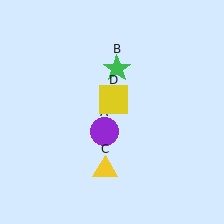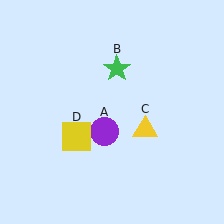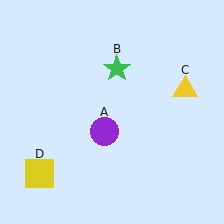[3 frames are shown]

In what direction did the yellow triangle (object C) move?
The yellow triangle (object C) moved up and to the right.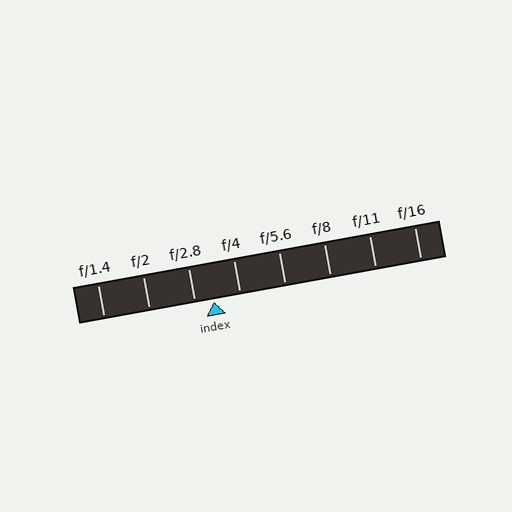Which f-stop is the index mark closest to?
The index mark is closest to f/2.8.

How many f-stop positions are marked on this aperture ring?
There are 8 f-stop positions marked.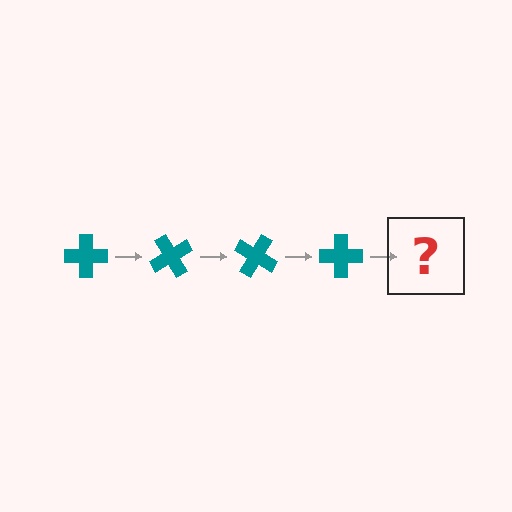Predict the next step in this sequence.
The next step is a teal cross rotated 240 degrees.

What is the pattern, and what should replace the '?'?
The pattern is that the cross rotates 60 degrees each step. The '?' should be a teal cross rotated 240 degrees.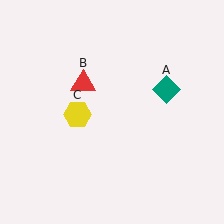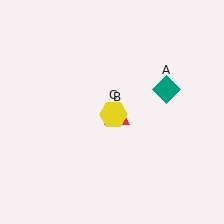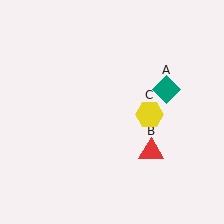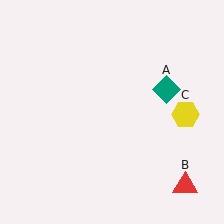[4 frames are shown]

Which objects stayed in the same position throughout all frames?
Teal diamond (object A) remained stationary.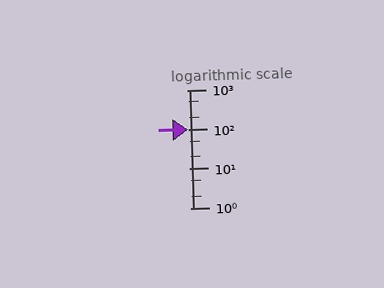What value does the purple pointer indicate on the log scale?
The pointer indicates approximately 100.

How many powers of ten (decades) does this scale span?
The scale spans 3 decades, from 1 to 1000.